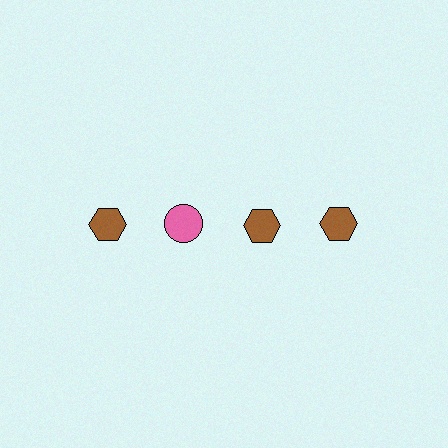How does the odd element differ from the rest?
It differs in both color (pink instead of brown) and shape (circle instead of hexagon).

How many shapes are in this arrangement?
There are 4 shapes arranged in a grid pattern.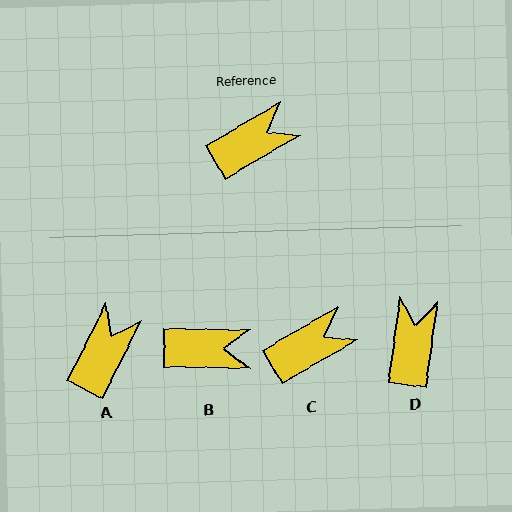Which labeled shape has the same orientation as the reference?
C.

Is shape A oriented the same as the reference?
No, it is off by about 33 degrees.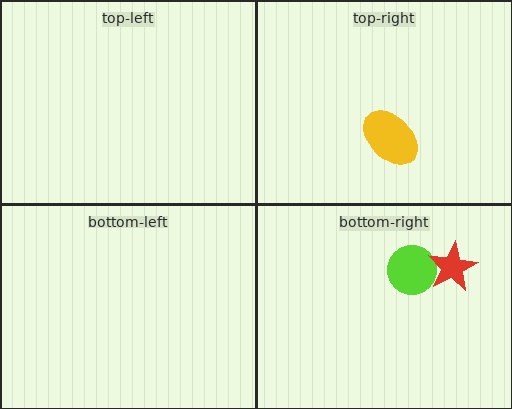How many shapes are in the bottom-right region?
2.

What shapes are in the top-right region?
The yellow ellipse.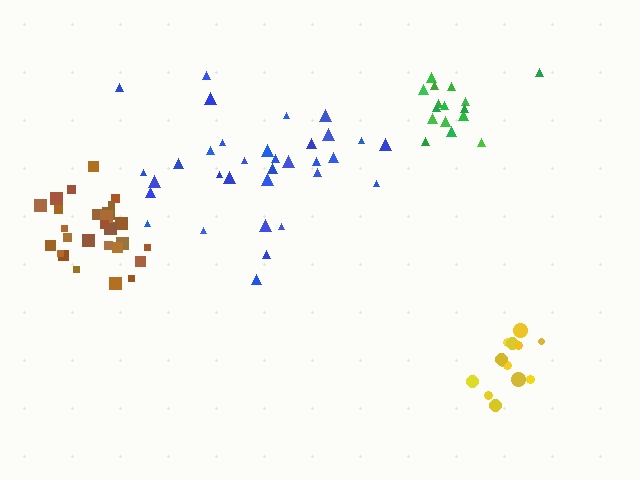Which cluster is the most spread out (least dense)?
Blue.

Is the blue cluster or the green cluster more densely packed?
Green.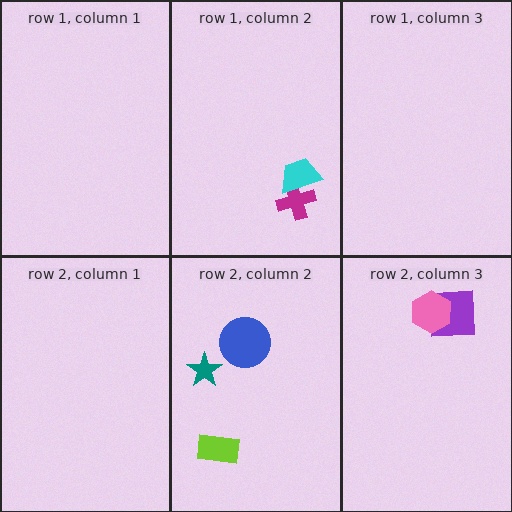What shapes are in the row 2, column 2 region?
The lime rectangle, the teal star, the blue circle.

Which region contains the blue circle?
The row 2, column 2 region.